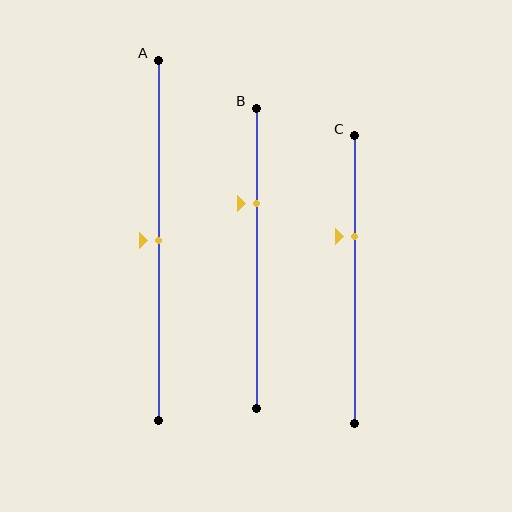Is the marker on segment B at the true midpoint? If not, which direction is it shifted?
No, the marker on segment B is shifted upward by about 18% of the segment length.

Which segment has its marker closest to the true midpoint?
Segment A has its marker closest to the true midpoint.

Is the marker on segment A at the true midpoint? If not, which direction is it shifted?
Yes, the marker on segment A is at the true midpoint.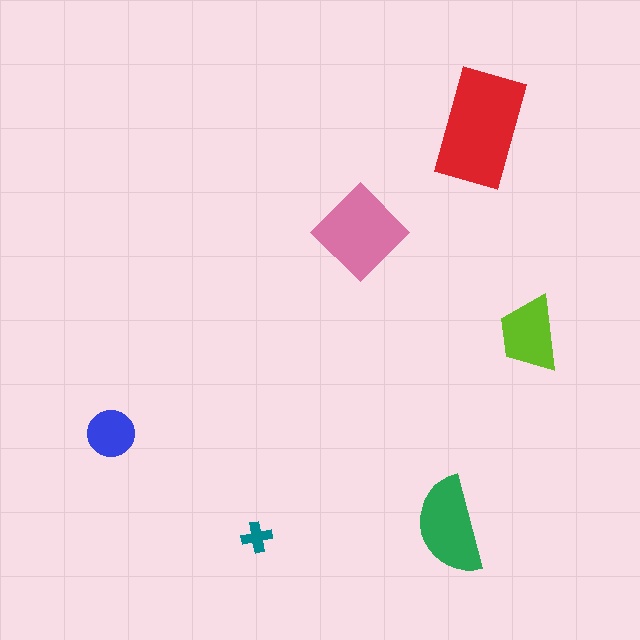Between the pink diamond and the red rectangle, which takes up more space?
The red rectangle.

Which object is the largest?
The red rectangle.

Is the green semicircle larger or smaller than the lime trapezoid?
Larger.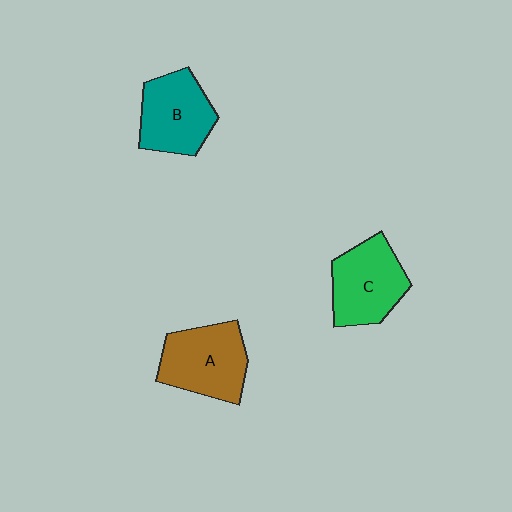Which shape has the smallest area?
Shape B (teal).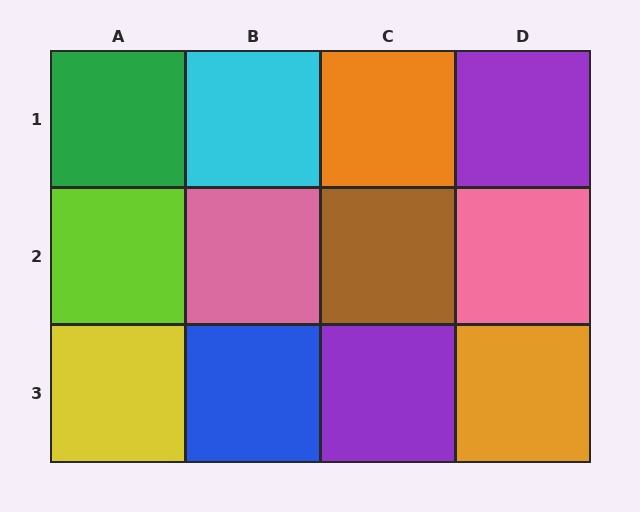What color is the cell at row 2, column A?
Lime.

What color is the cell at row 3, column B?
Blue.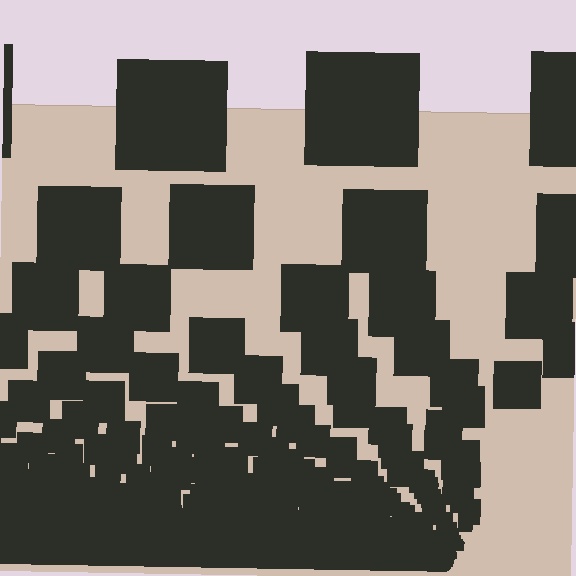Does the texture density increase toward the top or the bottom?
Density increases toward the bottom.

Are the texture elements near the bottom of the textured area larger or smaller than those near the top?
Smaller. The gradient is inverted — elements near the bottom are smaller and denser.